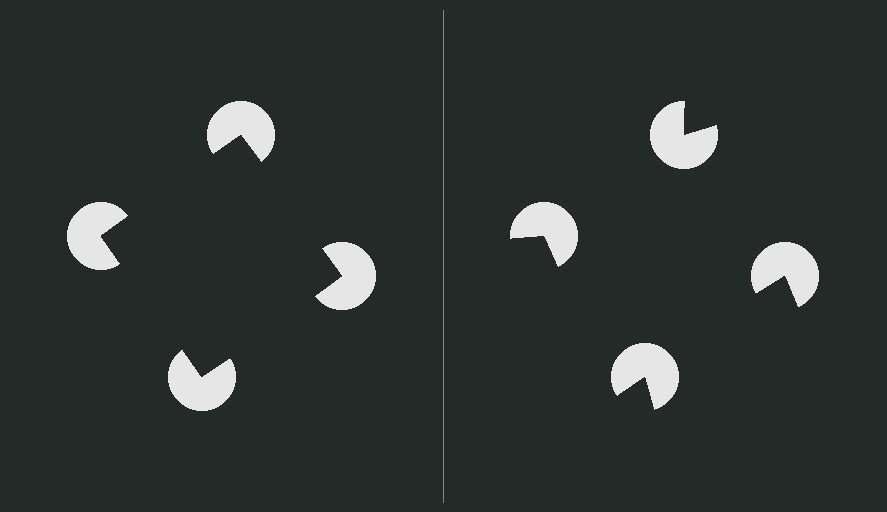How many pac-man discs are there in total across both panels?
8 — 4 on each side.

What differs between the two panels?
The pac-man discs are positioned identically on both sides; only the wedge orientations differ. On the left they align to a square; on the right they are misaligned.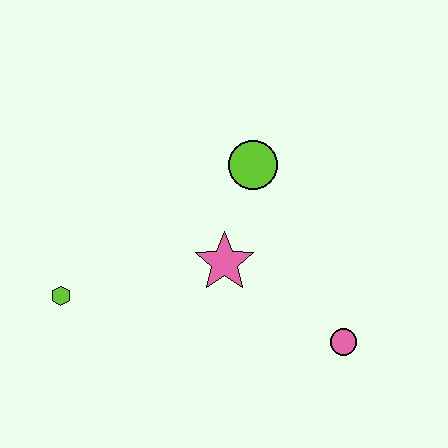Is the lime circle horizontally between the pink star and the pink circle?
Yes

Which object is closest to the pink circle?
The pink star is closest to the pink circle.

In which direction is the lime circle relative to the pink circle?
The lime circle is above the pink circle.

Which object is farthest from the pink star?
The lime hexagon is farthest from the pink star.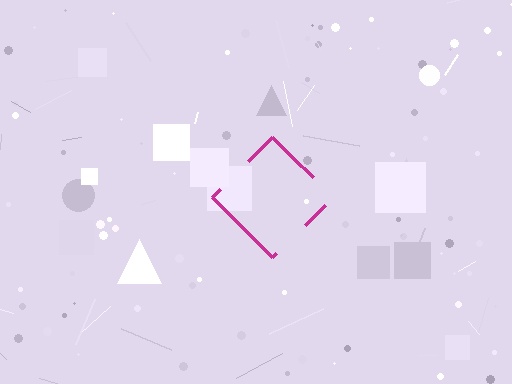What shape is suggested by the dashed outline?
The dashed outline suggests a diamond.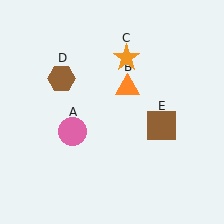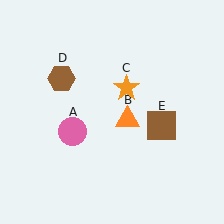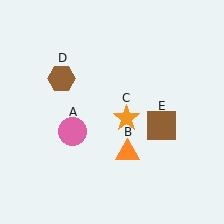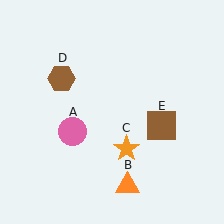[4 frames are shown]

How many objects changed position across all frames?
2 objects changed position: orange triangle (object B), orange star (object C).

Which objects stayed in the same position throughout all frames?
Pink circle (object A) and brown hexagon (object D) and brown square (object E) remained stationary.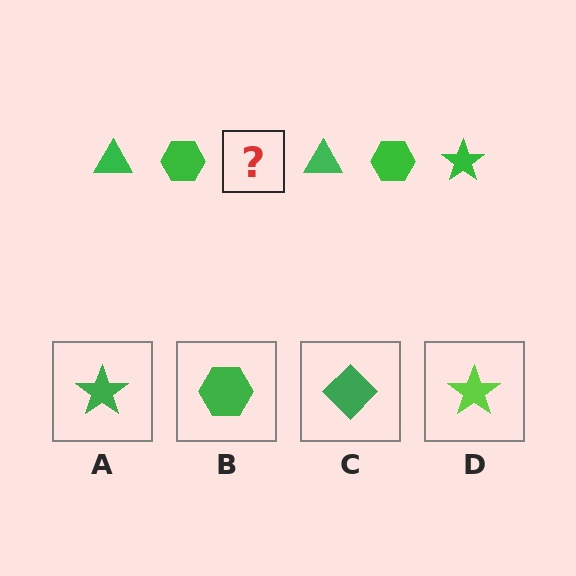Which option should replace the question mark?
Option A.